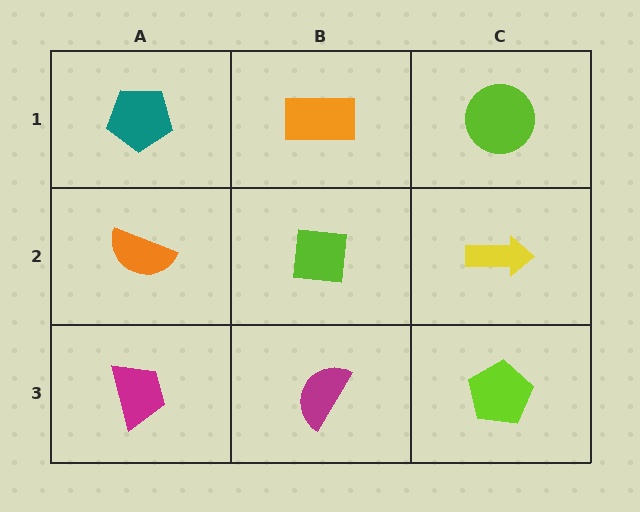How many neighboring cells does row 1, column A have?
2.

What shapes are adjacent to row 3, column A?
An orange semicircle (row 2, column A), a magenta semicircle (row 3, column B).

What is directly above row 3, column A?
An orange semicircle.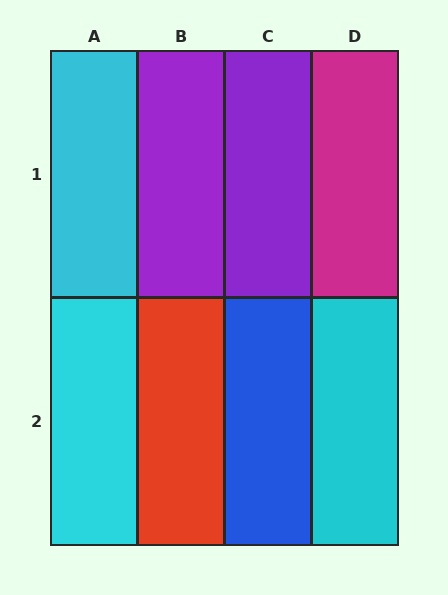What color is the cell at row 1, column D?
Magenta.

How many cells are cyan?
3 cells are cyan.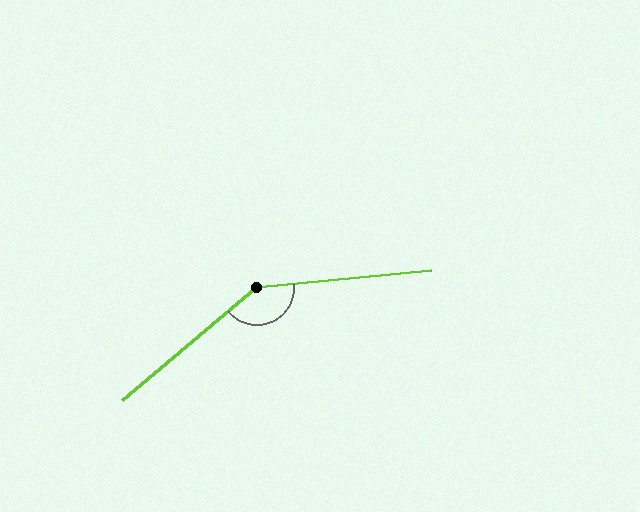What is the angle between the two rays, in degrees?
Approximately 146 degrees.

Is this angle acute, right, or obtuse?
It is obtuse.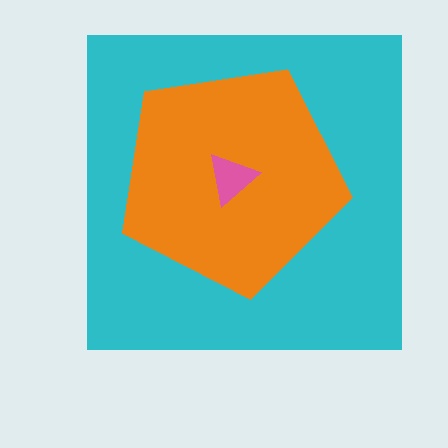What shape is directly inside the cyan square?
The orange pentagon.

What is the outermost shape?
The cyan square.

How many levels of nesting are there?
3.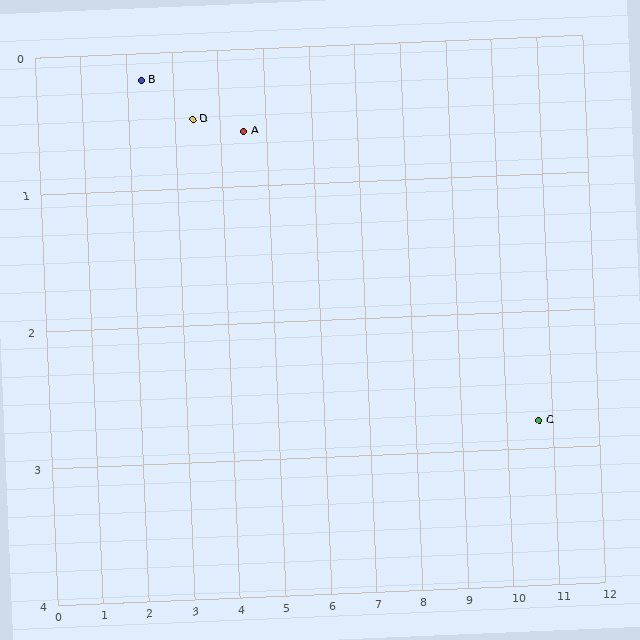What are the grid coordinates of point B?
Point B is at approximately (2.3, 0.2).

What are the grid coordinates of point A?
Point A is at approximately (4.5, 0.6).